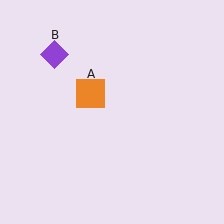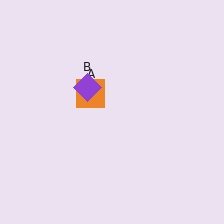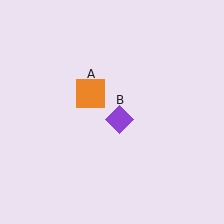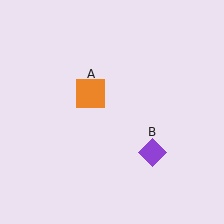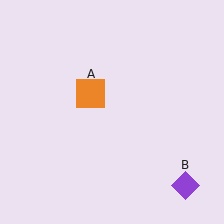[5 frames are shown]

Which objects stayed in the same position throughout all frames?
Orange square (object A) remained stationary.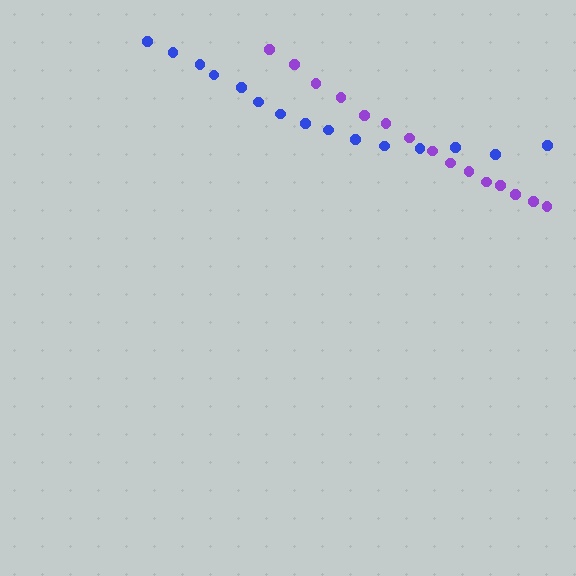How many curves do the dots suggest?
There are 2 distinct paths.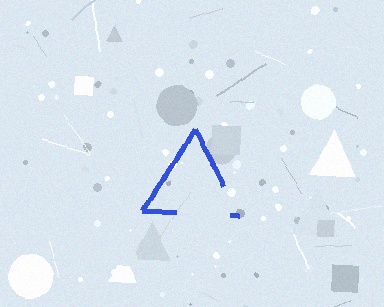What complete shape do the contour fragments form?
The contour fragments form a triangle.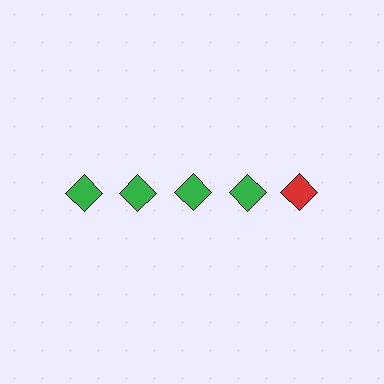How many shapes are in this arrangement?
There are 5 shapes arranged in a grid pattern.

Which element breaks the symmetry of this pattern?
The red diamond in the top row, rightmost column breaks the symmetry. All other shapes are green diamonds.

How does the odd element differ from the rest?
It has a different color: red instead of green.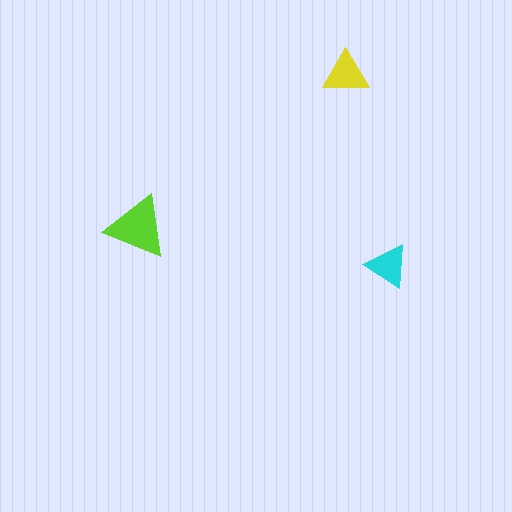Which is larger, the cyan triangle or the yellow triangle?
The yellow one.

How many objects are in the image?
There are 3 objects in the image.